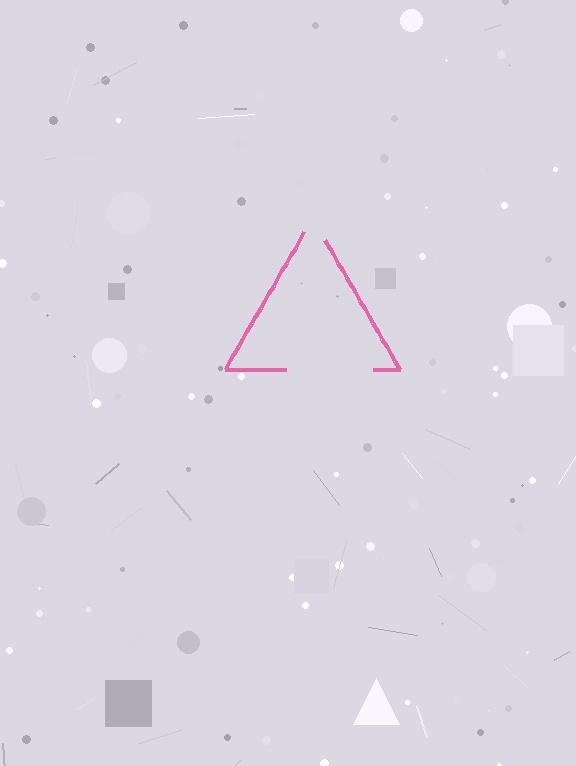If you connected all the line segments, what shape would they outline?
They would outline a triangle.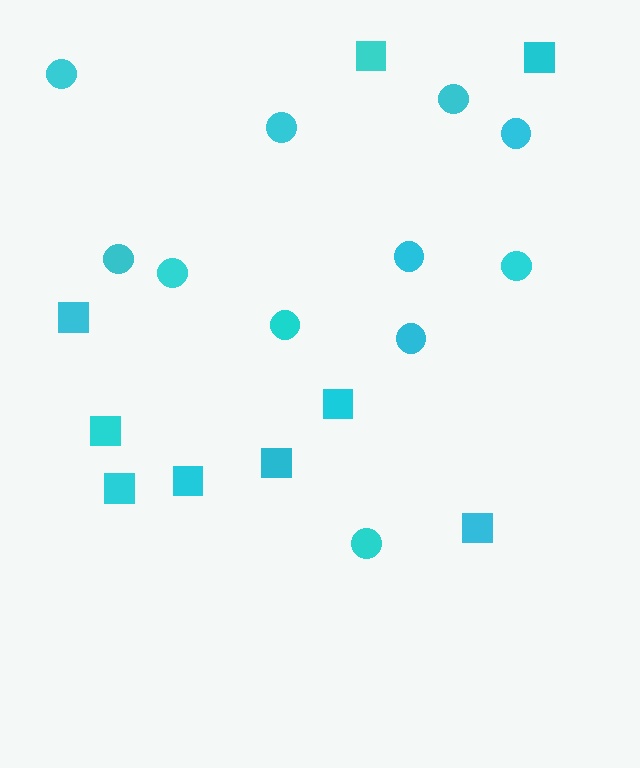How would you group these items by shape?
There are 2 groups: one group of squares (9) and one group of circles (11).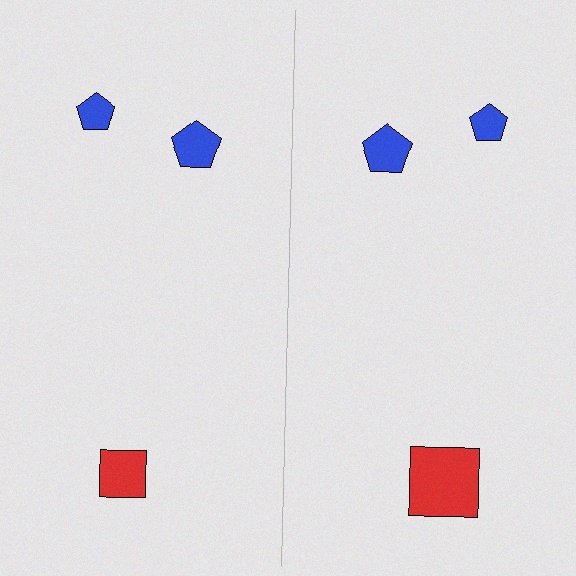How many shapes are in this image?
There are 6 shapes in this image.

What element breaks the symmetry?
The red square on the right side has a different size than its mirror counterpart.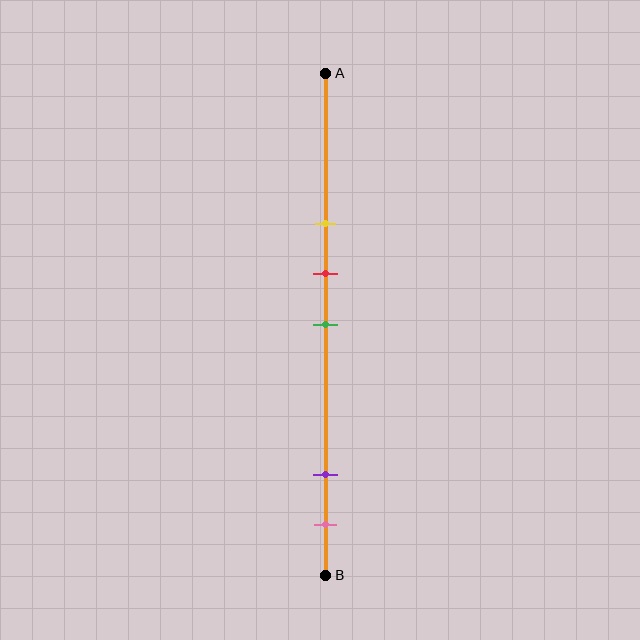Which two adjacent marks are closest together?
The red and green marks are the closest adjacent pair.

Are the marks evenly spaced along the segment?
No, the marks are not evenly spaced.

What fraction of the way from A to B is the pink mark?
The pink mark is approximately 90% (0.9) of the way from A to B.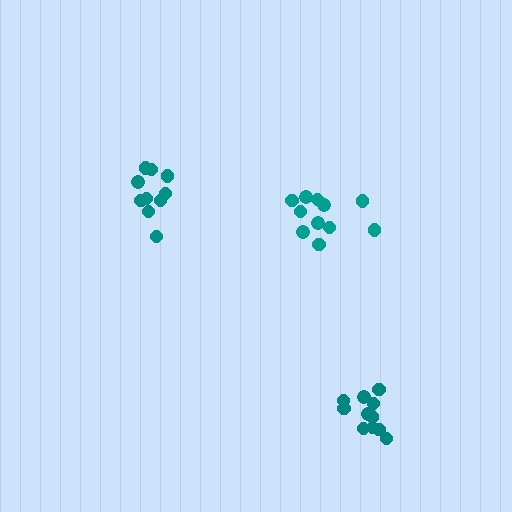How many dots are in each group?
Group 1: 11 dots, Group 2: 11 dots, Group 3: 10 dots (32 total).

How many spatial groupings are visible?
There are 3 spatial groupings.